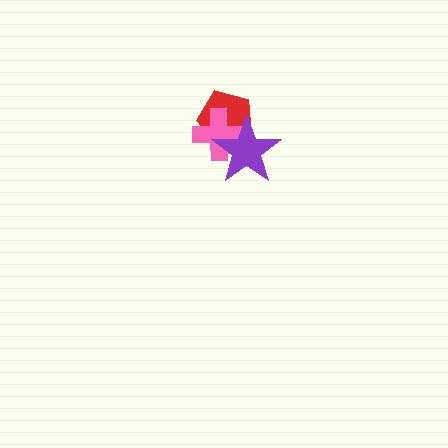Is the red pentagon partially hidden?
Yes, it is partially covered by another shape.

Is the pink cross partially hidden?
Yes, it is partially covered by another shape.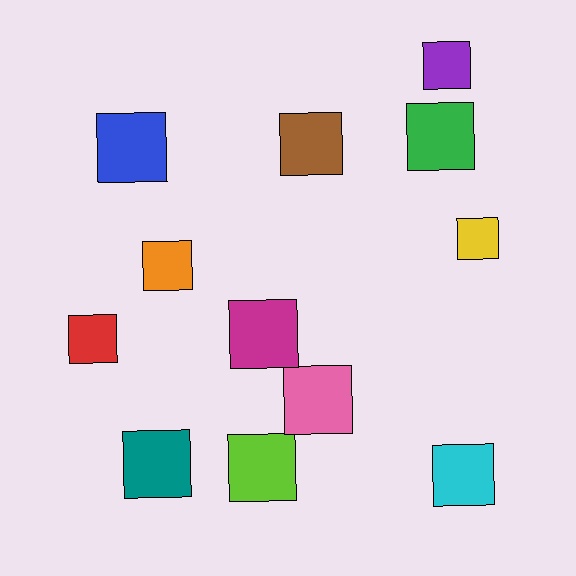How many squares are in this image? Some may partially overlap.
There are 12 squares.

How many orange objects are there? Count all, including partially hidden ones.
There is 1 orange object.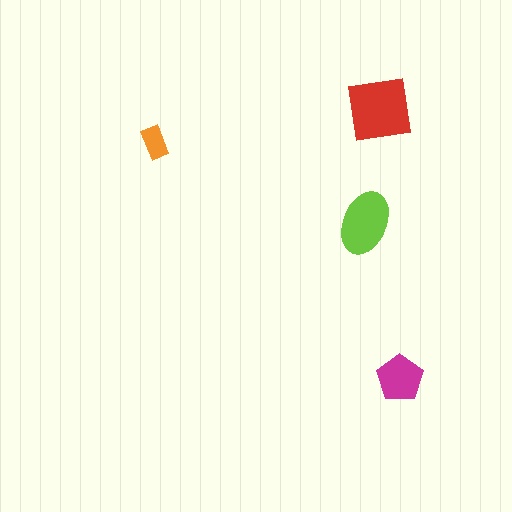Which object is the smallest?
The orange rectangle.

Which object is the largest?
The red square.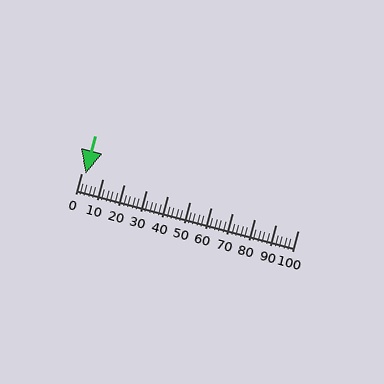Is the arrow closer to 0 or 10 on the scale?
The arrow is closer to 0.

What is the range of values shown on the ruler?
The ruler shows values from 0 to 100.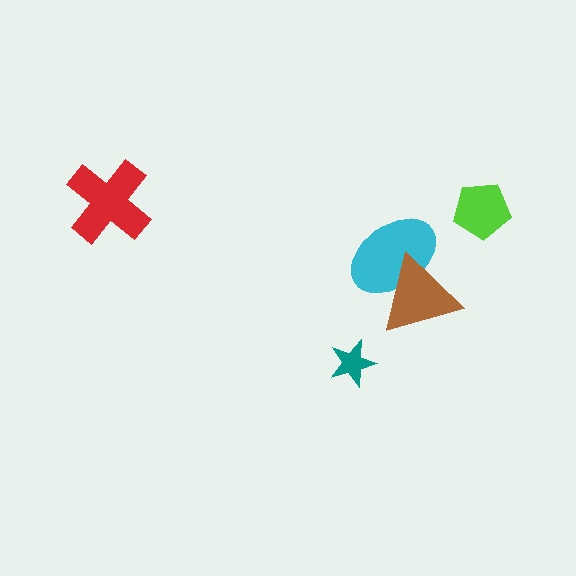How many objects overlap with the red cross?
0 objects overlap with the red cross.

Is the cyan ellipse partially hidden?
Yes, it is partially covered by another shape.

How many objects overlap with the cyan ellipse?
1 object overlaps with the cyan ellipse.